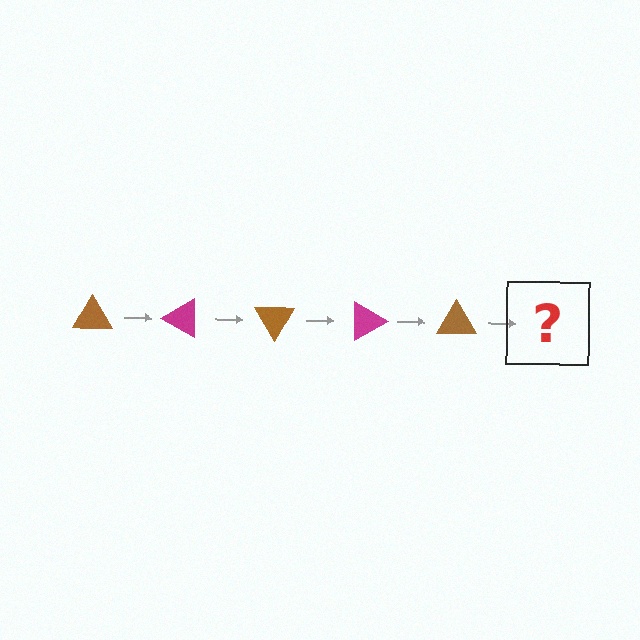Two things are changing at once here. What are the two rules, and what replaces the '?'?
The two rules are that it rotates 30 degrees each step and the color cycles through brown and magenta. The '?' should be a magenta triangle, rotated 150 degrees from the start.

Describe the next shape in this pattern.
It should be a magenta triangle, rotated 150 degrees from the start.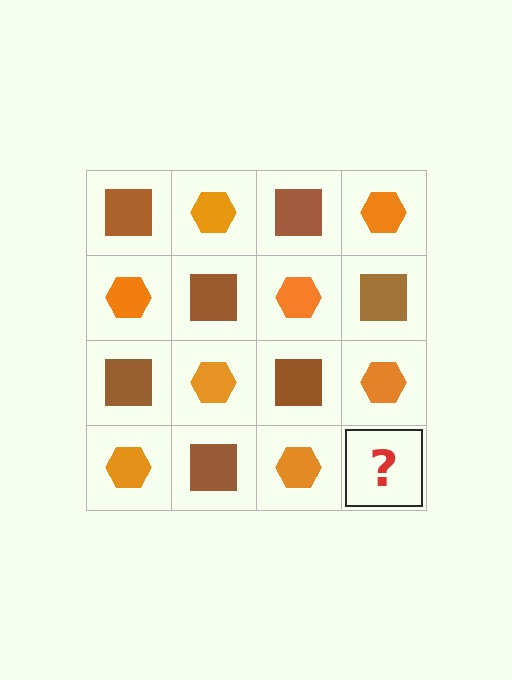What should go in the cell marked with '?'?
The missing cell should contain a brown square.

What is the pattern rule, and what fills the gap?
The rule is that it alternates brown square and orange hexagon in a checkerboard pattern. The gap should be filled with a brown square.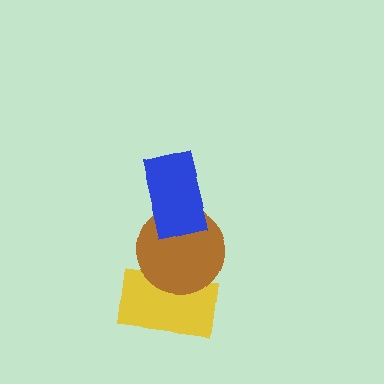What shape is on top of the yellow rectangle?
The brown circle is on top of the yellow rectangle.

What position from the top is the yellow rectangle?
The yellow rectangle is 3rd from the top.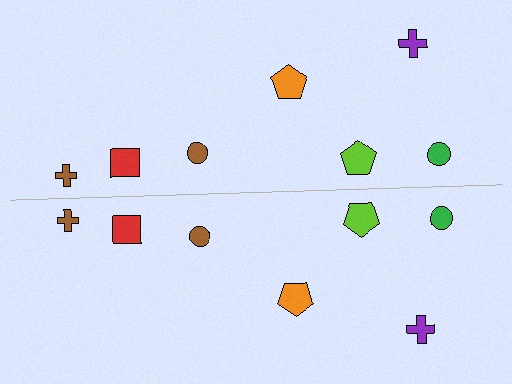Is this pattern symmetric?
Yes, this pattern has bilateral (reflection) symmetry.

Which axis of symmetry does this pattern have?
The pattern has a horizontal axis of symmetry running through the center of the image.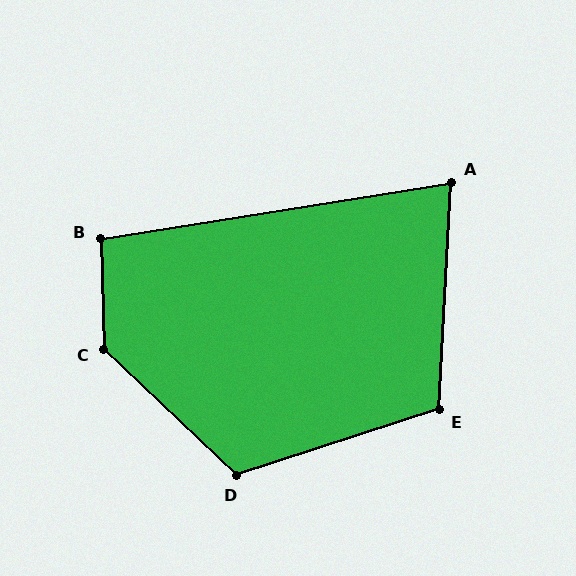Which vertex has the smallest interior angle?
A, at approximately 78 degrees.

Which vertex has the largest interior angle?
C, at approximately 135 degrees.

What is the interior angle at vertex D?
Approximately 118 degrees (obtuse).